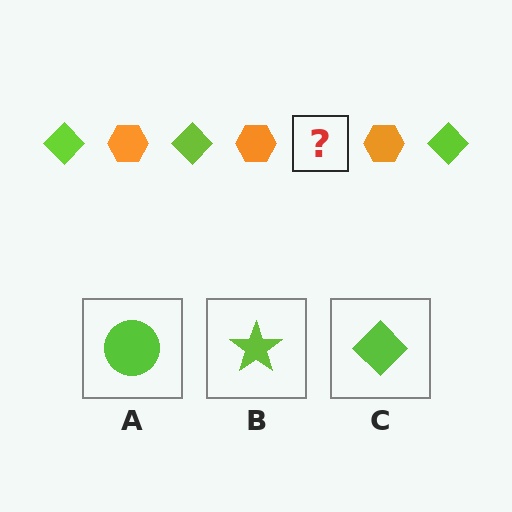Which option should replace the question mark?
Option C.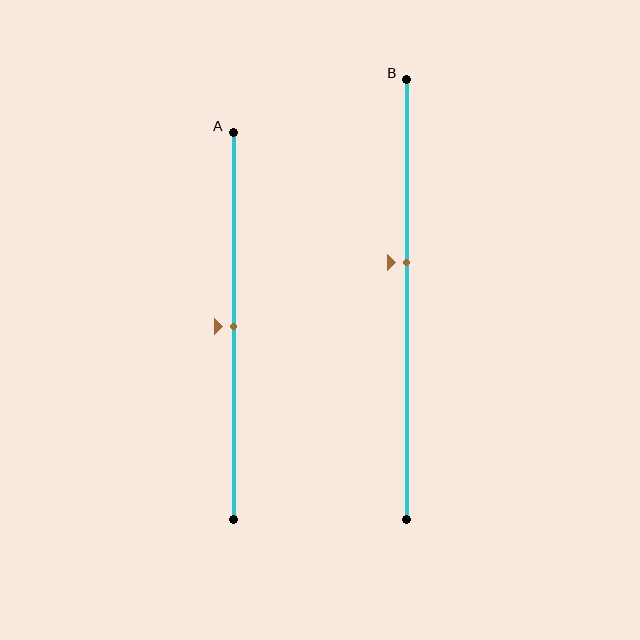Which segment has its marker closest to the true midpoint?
Segment A has its marker closest to the true midpoint.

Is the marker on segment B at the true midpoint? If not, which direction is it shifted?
No, the marker on segment B is shifted upward by about 8% of the segment length.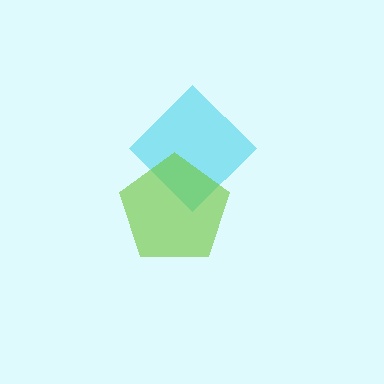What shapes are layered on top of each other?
The layered shapes are: a cyan diamond, a lime pentagon.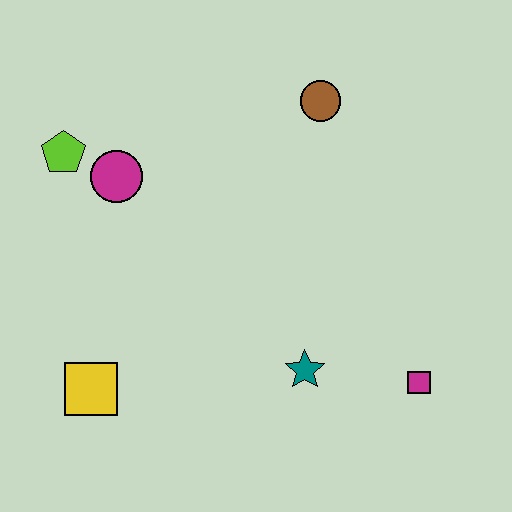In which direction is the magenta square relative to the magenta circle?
The magenta square is to the right of the magenta circle.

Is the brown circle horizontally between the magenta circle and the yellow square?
No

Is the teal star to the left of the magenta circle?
No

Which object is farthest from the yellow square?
The brown circle is farthest from the yellow square.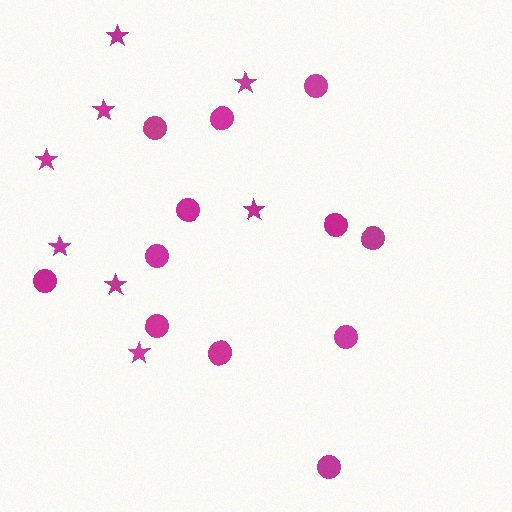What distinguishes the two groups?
There are 2 groups: one group of circles (12) and one group of stars (8).